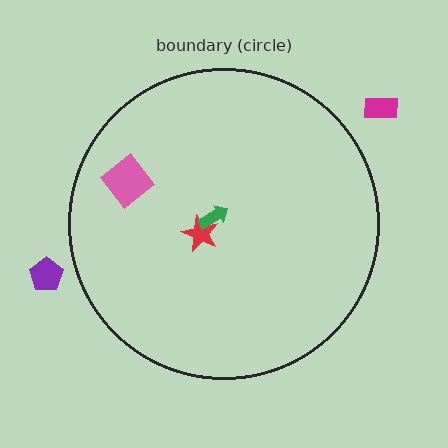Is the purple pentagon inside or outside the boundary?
Outside.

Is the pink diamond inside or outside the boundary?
Inside.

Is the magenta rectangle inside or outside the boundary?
Outside.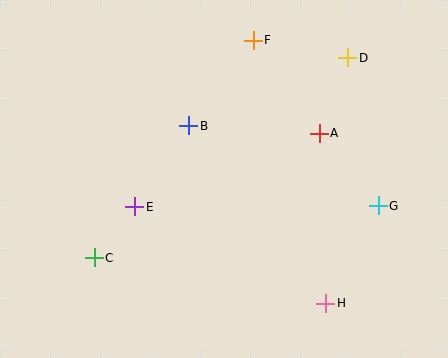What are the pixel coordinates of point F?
Point F is at (253, 40).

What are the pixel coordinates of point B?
Point B is at (189, 126).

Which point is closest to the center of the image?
Point B at (189, 126) is closest to the center.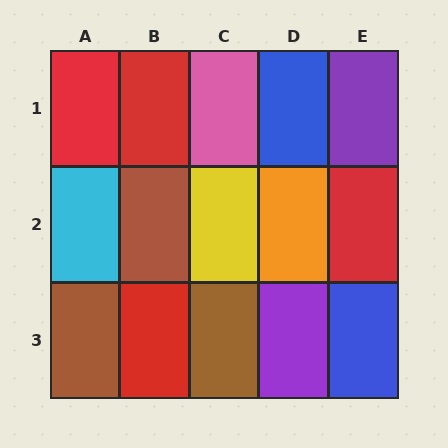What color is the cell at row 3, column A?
Brown.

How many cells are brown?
3 cells are brown.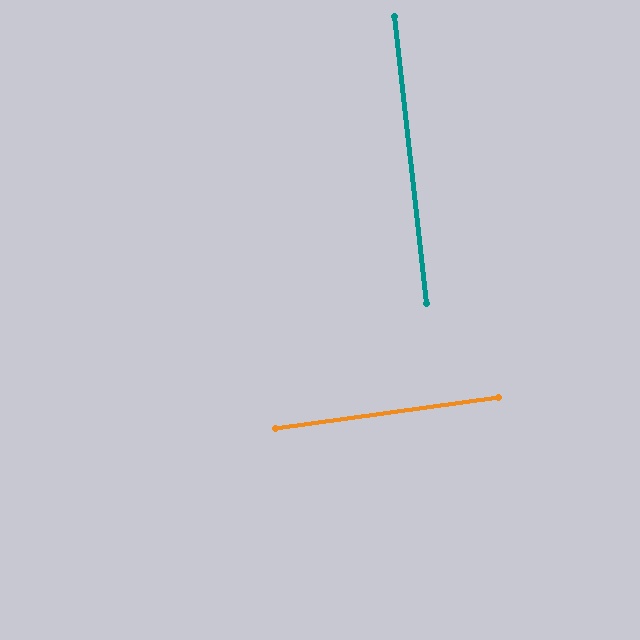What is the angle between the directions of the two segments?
Approximately 88 degrees.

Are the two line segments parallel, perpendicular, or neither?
Perpendicular — they meet at approximately 88°.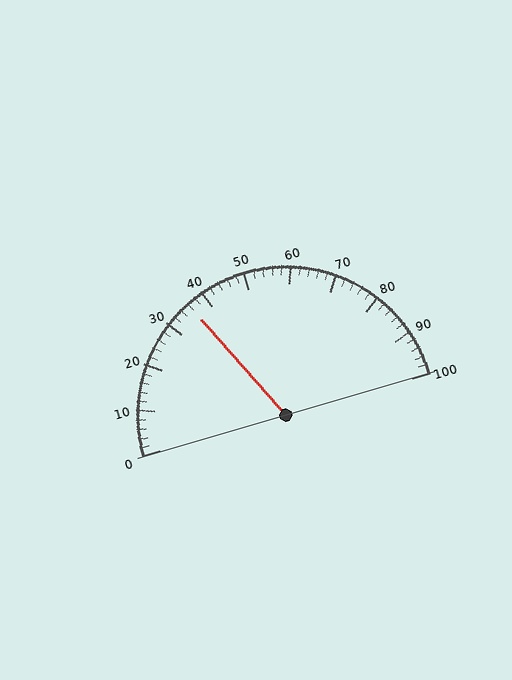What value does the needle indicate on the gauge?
The needle indicates approximately 36.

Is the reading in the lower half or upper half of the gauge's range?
The reading is in the lower half of the range (0 to 100).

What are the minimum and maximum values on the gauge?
The gauge ranges from 0 to 100.